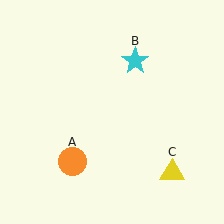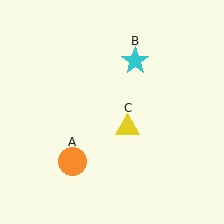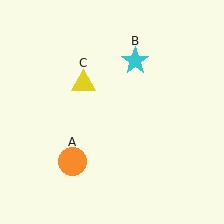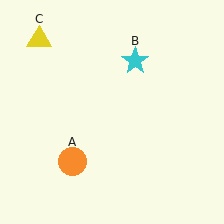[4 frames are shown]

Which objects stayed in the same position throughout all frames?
Orange circle (object A) and cyan star (object B) remained stationary.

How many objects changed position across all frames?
1 object changed position: yellow triangle (object C).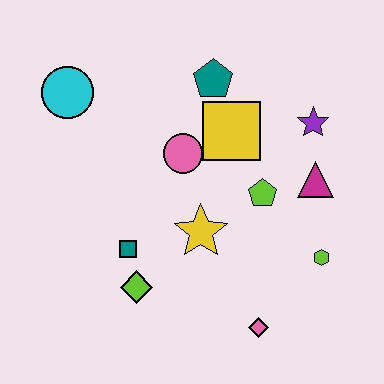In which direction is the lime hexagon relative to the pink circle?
The lime hexagon is to the right of the pink circle.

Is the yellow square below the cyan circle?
Yes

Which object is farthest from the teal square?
The purple star is farthest from the teal square.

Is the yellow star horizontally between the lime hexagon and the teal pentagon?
No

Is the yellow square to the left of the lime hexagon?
Yes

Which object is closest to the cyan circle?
The pink circle is closest to the cyan circle.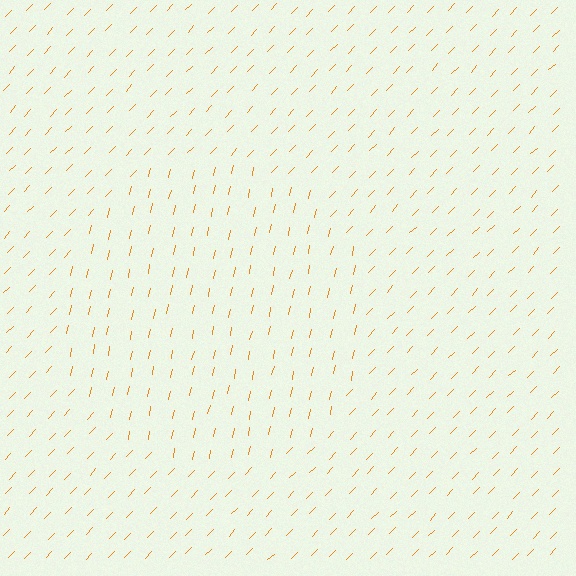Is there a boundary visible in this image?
Yes, there is a texture boundary formed by a change in line orientation.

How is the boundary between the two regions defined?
The boundary is defined purely by a change in line orientation (approximately 32 degrees difference). All lines are the same color and thickness.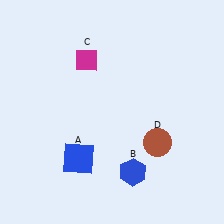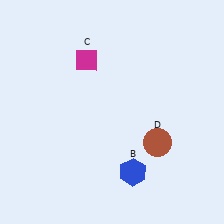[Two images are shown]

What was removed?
The blue square (A) was removed in Image 2.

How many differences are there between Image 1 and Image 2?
There is 1 difference between the two images.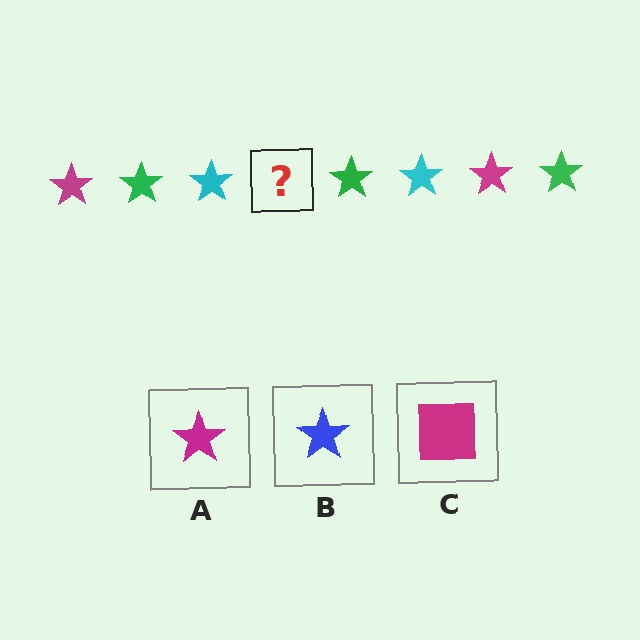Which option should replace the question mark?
Option A.